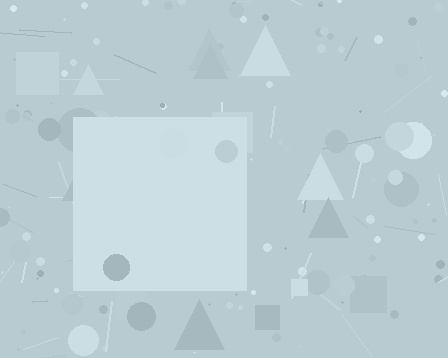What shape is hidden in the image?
A square is hidden in the image.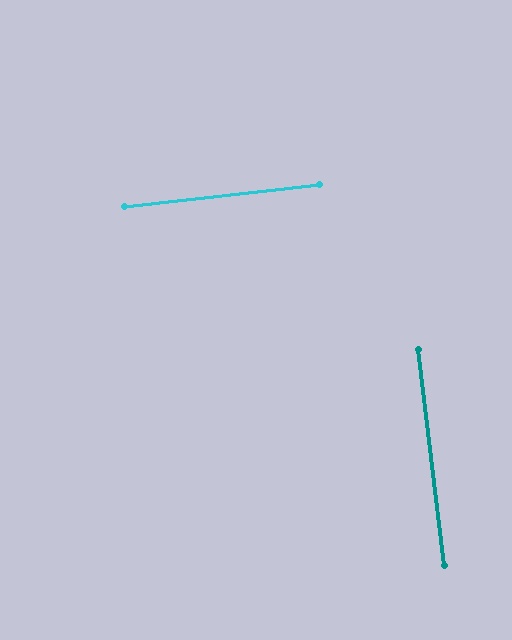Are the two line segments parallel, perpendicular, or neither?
Perpendicular — they meet at approximately 90°.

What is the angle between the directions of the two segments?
Approximately 90 degrees.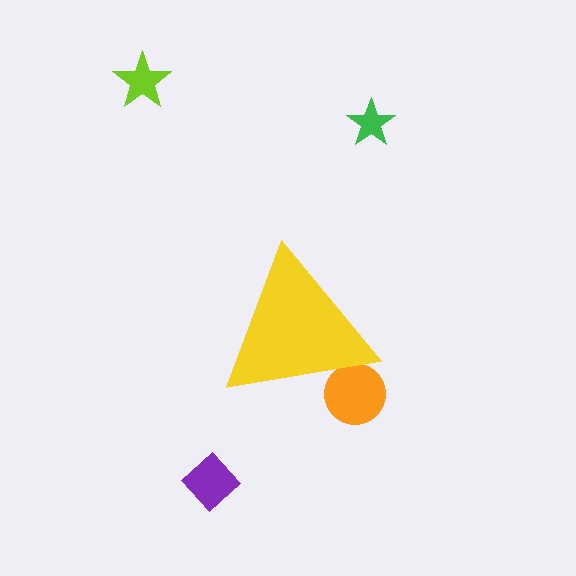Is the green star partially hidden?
No, the green star is fully visible.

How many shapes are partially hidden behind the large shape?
1 shape is partially hidden.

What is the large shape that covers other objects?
A yellow triangle.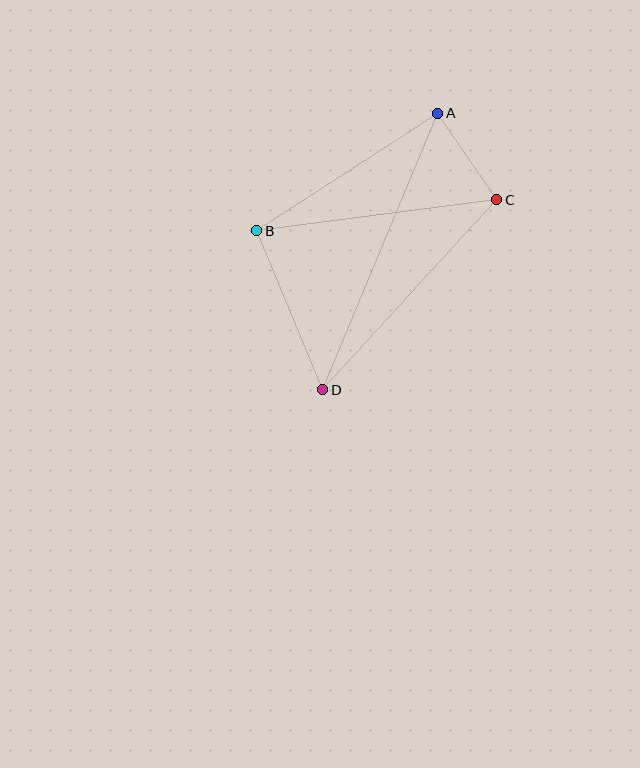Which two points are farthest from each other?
Points A and D are farthest from each other.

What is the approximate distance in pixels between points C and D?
The distance between C and D is approximately 258 pixels.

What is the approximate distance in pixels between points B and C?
The distance between B and C is approximately 242 pixels.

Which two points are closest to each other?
Points A and C are closest to each other.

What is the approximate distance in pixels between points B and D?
The distance between B and D is approximately 172 pixels.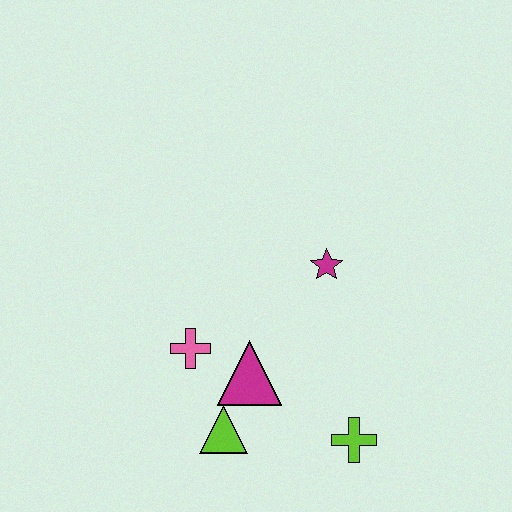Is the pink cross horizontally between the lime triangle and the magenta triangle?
No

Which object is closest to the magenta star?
The magenta triangle is closest to the magenta star.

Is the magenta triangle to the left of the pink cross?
No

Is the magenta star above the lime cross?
Yes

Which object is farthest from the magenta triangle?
The magenta star is farthest from the magenta triangle.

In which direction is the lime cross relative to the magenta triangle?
The lime cross is to the right of the magenta triangle.